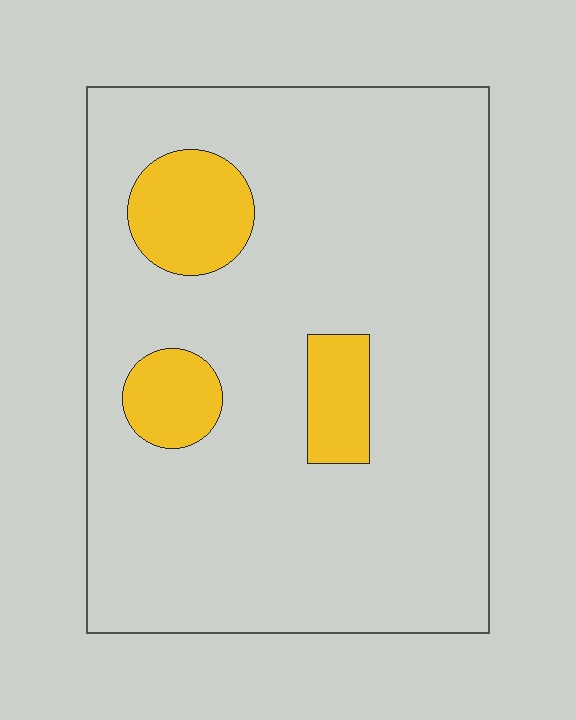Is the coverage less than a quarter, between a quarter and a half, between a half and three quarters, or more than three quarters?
Less than a quarter.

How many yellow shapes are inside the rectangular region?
3.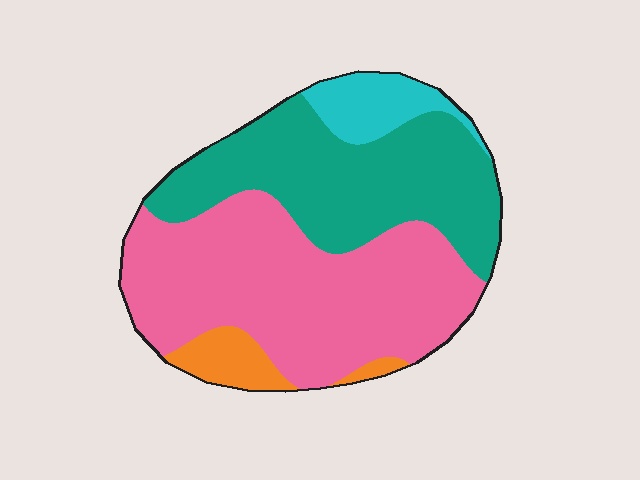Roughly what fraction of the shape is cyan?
Cyan takes up about one tenth (1/10) of the shape.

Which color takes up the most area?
Pink, at roughly 50%.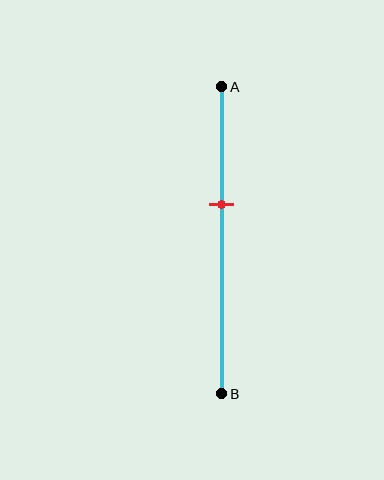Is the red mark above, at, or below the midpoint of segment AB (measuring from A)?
The red mark is above the midpoint of segment AB.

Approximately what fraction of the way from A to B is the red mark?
The red mark is approximately 40% of the way from A to B.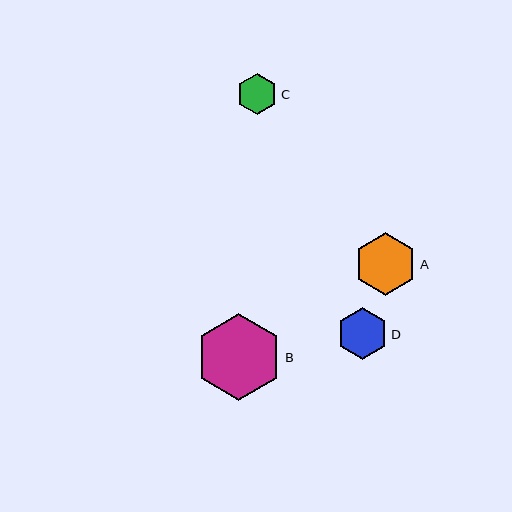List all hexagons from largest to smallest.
From largest to smallest: B, A, D, C.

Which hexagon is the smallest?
Hexagon C is the smallest with a size of approximately 41 pixels.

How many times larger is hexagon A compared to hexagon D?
Hexagon A is approximately 1.2 times the size of hexagon D.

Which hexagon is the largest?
Hexagon B is the largest with a size of approximately 87 pixels.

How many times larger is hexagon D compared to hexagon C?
Hexagon D is approximately 1.3 times the size of hexagon C.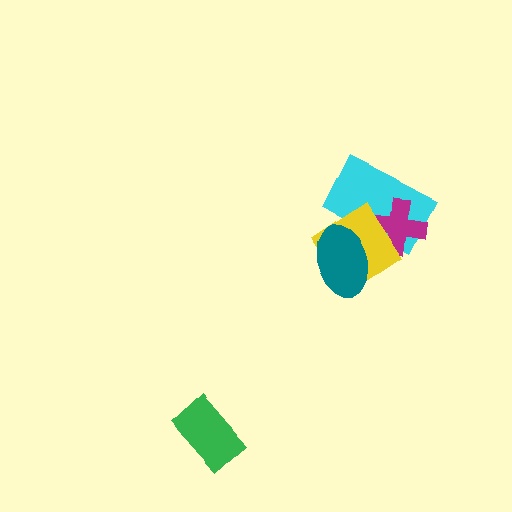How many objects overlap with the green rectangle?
0 objects overlap with the green rectangle.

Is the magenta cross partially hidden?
Yes, it is partially covered by another shape.